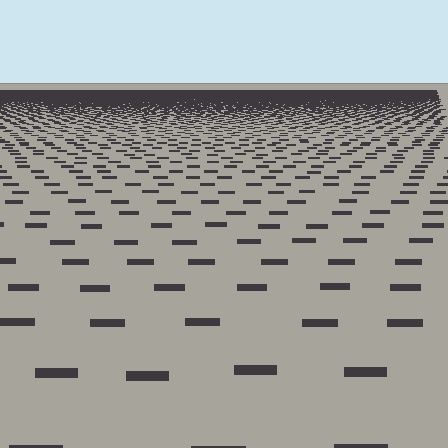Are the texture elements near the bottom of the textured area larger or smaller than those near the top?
Larger. Near the bottom, elements are closer to the viewer and appear at a bigger on-screen size.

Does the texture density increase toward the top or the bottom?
Density increases toward the top.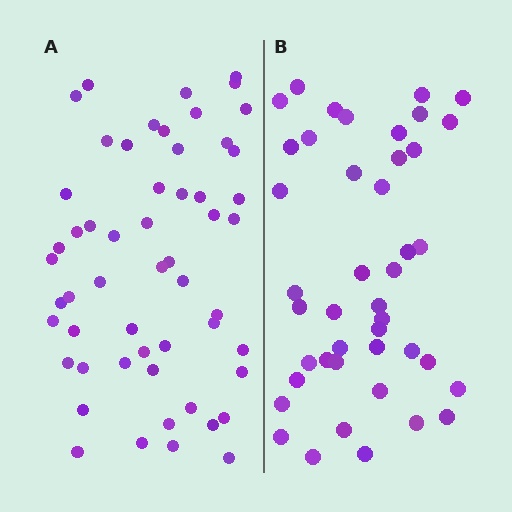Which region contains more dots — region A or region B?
Region A (the left region) has more dots.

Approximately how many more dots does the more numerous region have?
Region A has roughly 12 or so more dots than region B.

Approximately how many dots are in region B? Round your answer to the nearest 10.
About 40 dots. (The exact count is 43, which rounds to 40.)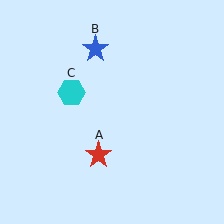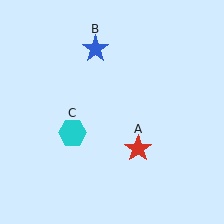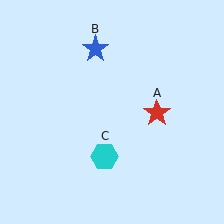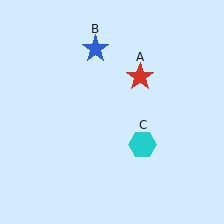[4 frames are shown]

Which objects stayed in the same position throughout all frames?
Blue star (object B) remained stationary.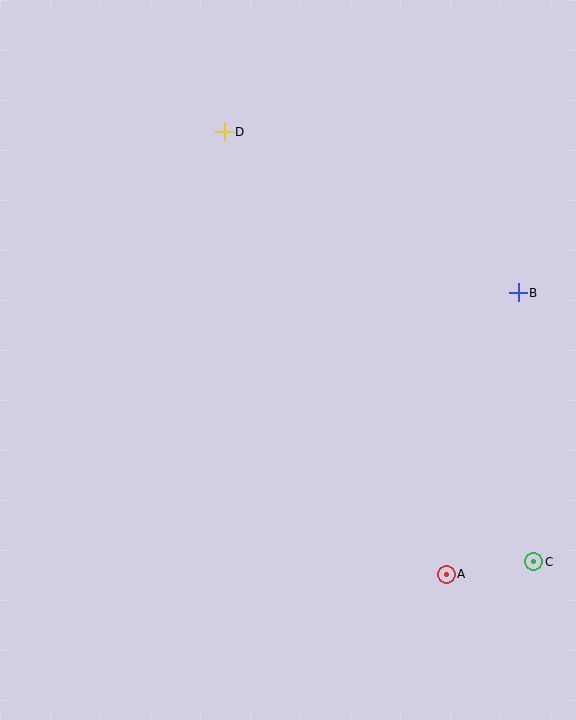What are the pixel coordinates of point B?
Point B is at (518, 293).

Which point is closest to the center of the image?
Point D at (224, 132) is closest to the center.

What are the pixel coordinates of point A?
Point A is at (446, 574).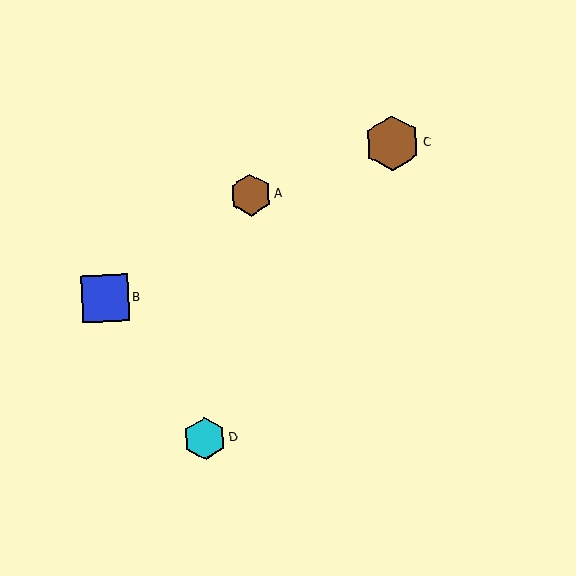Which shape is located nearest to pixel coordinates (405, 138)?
The brown hexagon (labeled C) at (392, 143) is nearest to that location.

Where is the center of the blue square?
The center of the blue square is at (106, 298).